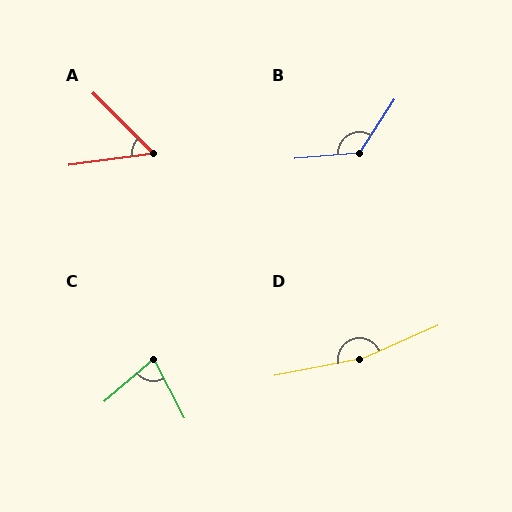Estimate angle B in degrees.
Approximately 128 degrees.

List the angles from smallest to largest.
A (53°), C (77°), B (128°), D (167°).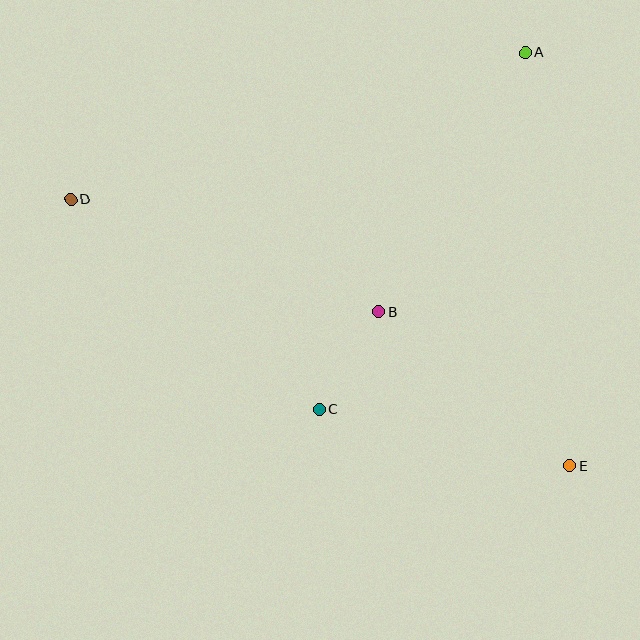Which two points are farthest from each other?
Points D and E are farthest from each other.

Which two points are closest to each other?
Points B and C are closest to each other.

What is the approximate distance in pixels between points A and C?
The distance between A and C is approximately 412 pixels.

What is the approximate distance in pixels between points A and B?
The distance between A and B is approximately 298 pixels.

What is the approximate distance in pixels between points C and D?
The distance between C and D is approximately 326 pixels.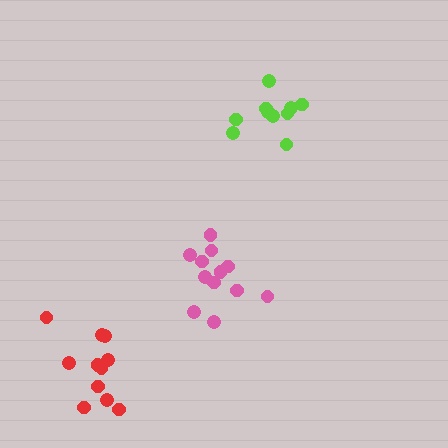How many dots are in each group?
Group 1: 10 dots, Group 2: 12 dots, Group 3: 11 dots (33 total).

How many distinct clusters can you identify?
There are 3 distinct clusters.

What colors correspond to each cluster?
The clusters are colored: lime, pink, red.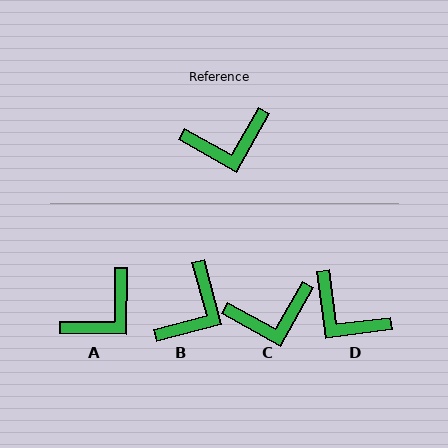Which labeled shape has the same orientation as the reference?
C.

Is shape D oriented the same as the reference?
No, it is off by about 53 degrees.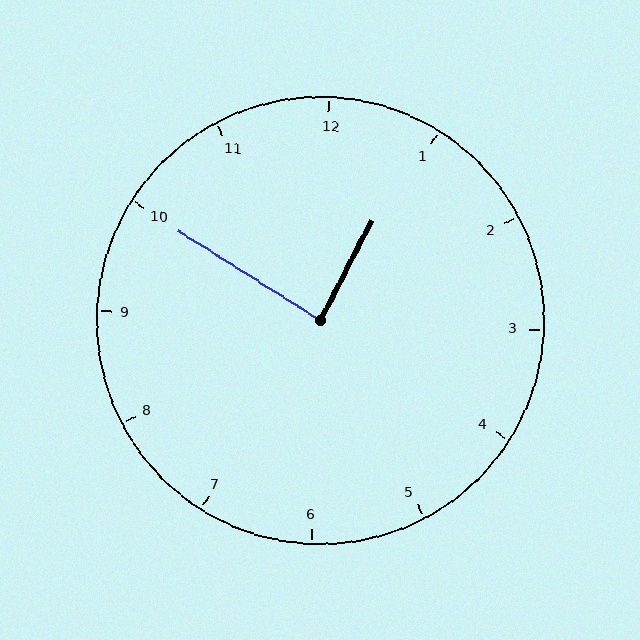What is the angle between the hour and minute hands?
Approximately 85 degrees.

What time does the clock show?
12:50.